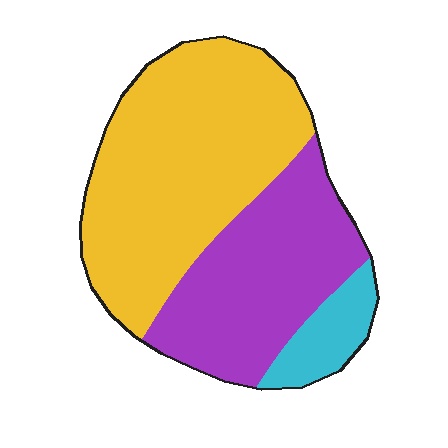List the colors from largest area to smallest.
From largest to smallest: yellow, purple, cyan.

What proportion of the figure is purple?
Purple covers 36% of the figure.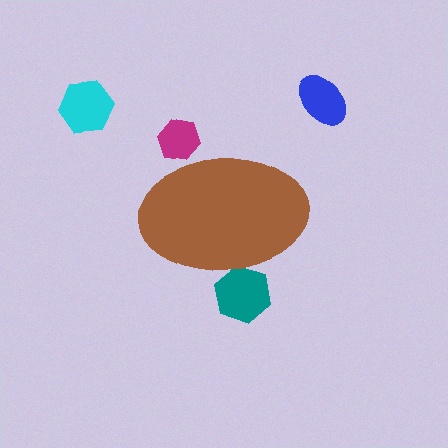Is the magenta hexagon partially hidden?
Yes, the magenta hexagon is partially hidden behind the brown ellipse.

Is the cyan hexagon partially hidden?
No, the cyan hexagon is fully visible.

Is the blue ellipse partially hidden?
No, the blue ellipse is fully visible.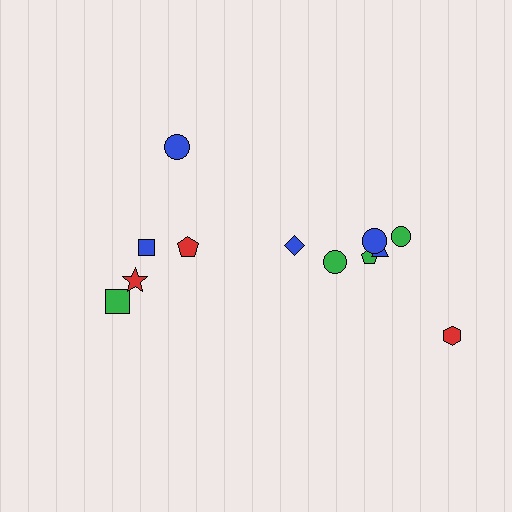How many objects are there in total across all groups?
There are 12 objects.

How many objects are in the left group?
There are 5 objects.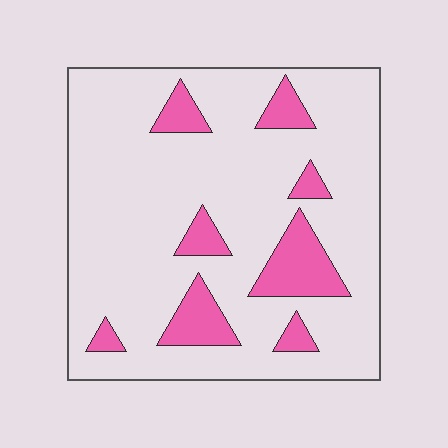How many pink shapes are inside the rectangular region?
8.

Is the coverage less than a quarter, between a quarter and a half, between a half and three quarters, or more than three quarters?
Less than a quarter.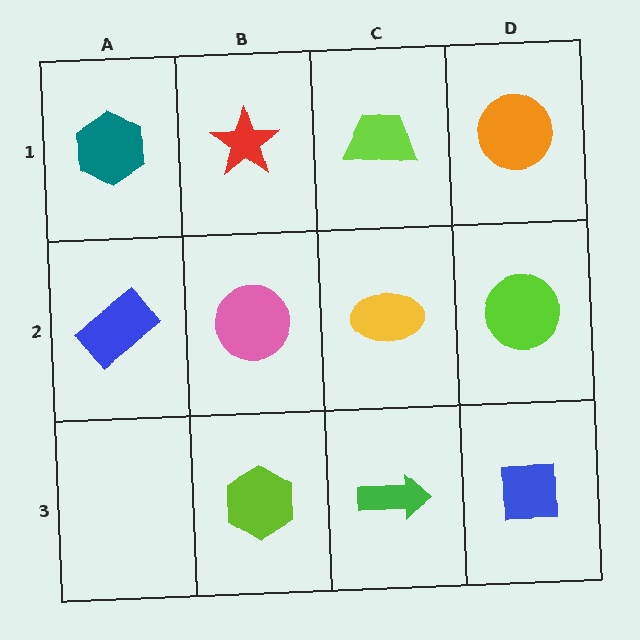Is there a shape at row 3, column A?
No, that cell is empty.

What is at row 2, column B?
A pink circle.